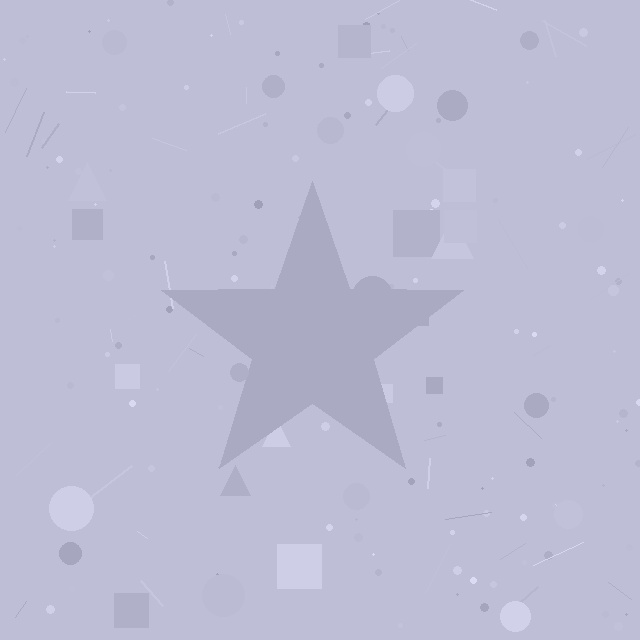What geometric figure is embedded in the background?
A star is embedded in the background.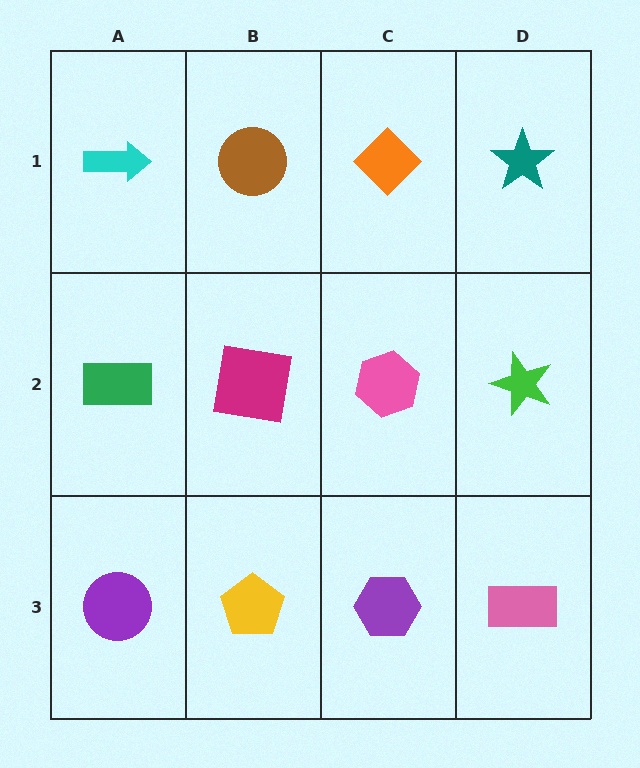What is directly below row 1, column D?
A green star.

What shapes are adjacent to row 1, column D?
A green star (row 2, column D), an orange diamond (row 1, column C).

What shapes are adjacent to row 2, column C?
An orange diamond (row 1, column C), a purple hexagon (row 3, column C), a magenta square (row 2, column B), a green star (row 2, column D).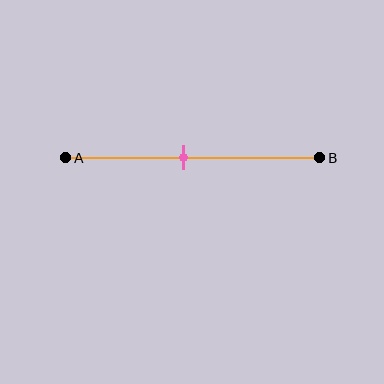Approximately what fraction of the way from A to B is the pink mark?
The pink mark is approximately 45% of the way from A to B.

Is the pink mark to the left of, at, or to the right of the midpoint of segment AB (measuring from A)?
The pink mark is to the left of the midpoint of segment AB.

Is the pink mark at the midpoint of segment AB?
No, the mark is at about 45% from A, not at the 50% midpoint.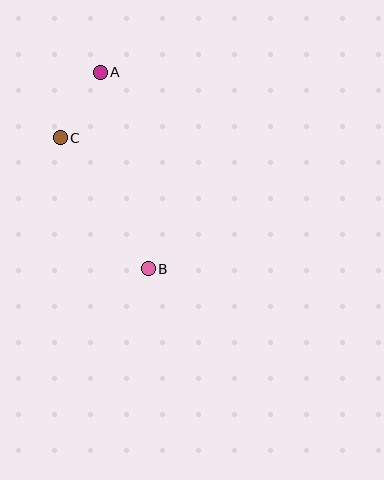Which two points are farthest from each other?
Points A and B are farthest from each other.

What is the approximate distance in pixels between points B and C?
The distance between B and C is approximately 158 pixels.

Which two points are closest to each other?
Points A and C are closest to each other.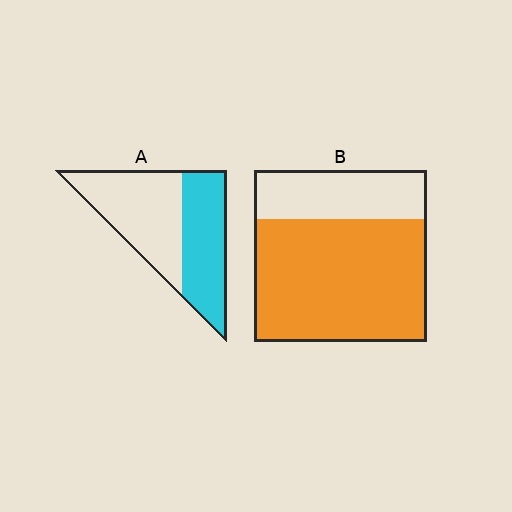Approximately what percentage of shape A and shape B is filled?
A is approximately 45% and B is approximately 70%.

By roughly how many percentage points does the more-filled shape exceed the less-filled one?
By roughly 25 percentage points (B over A).